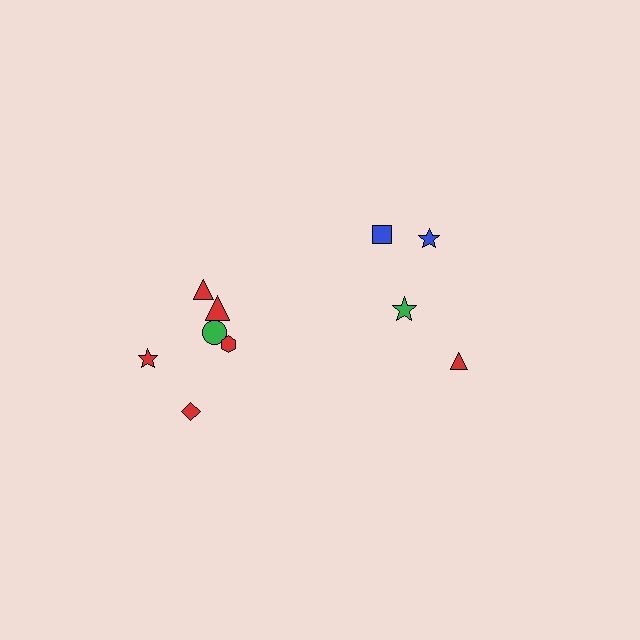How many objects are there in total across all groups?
There are 10 objects.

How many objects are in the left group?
There are 6 objects.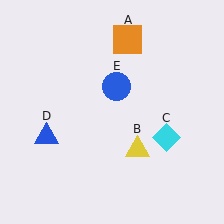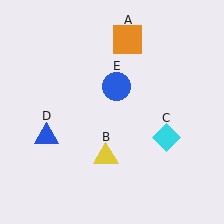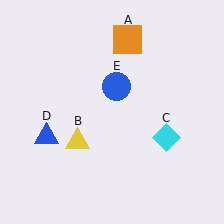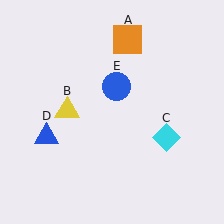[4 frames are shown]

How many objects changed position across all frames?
1 object changed position: yellow triangle (object B).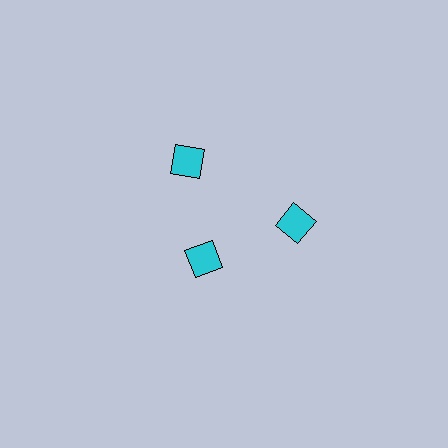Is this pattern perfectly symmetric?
No. The 3 cyan diamonds are arranged in a ring, but one element near the 7 o'clock position is pulled inward toward the center, breaking the 3-fold rotational symmetry.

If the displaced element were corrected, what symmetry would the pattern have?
It would have 3-fold rotational symmetry — the pattern would map onto itself every 120 degrees.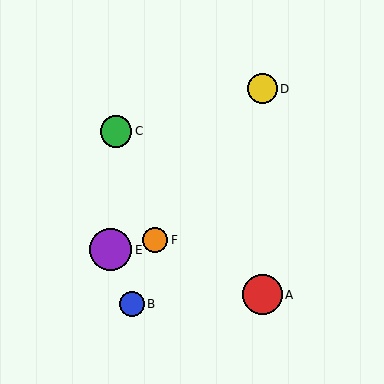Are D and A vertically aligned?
Yes, both are at x≈262.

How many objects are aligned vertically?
2 objects (A, D) are aligned vertically.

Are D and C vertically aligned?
No, D is at x≈262 and C is at x≈116.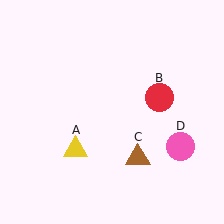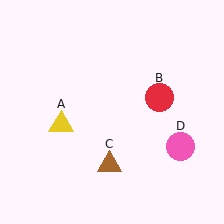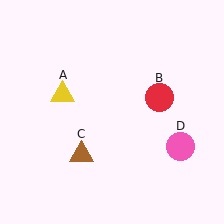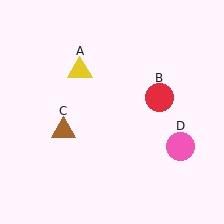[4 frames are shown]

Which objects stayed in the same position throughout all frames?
Red circle (object B) and pink circle (object D) remained stationary.